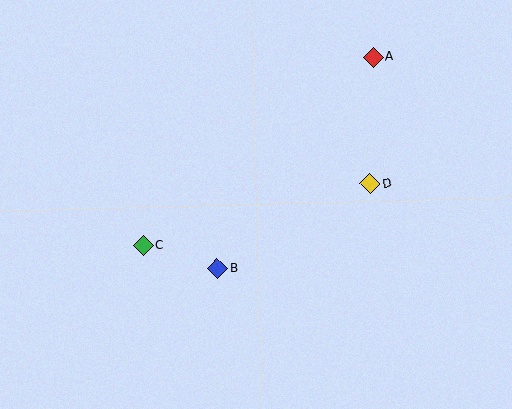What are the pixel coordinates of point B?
Point B is at (217, 268).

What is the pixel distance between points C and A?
The distance between C and A is 297 pixels.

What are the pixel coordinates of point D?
Point D is at (370, 184).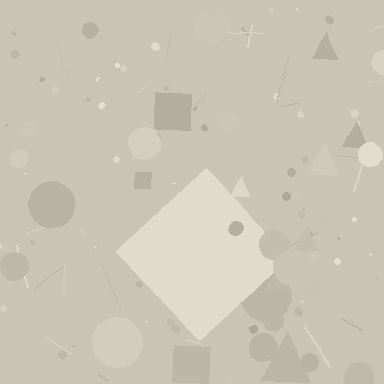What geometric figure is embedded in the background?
A diamond is embedded in the background.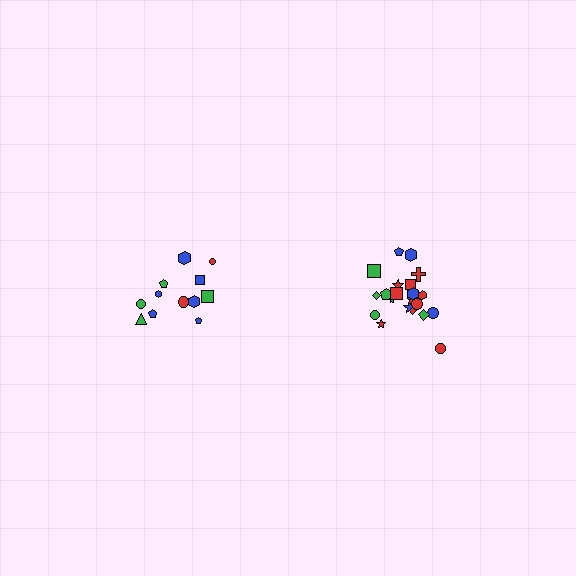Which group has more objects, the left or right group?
The right group.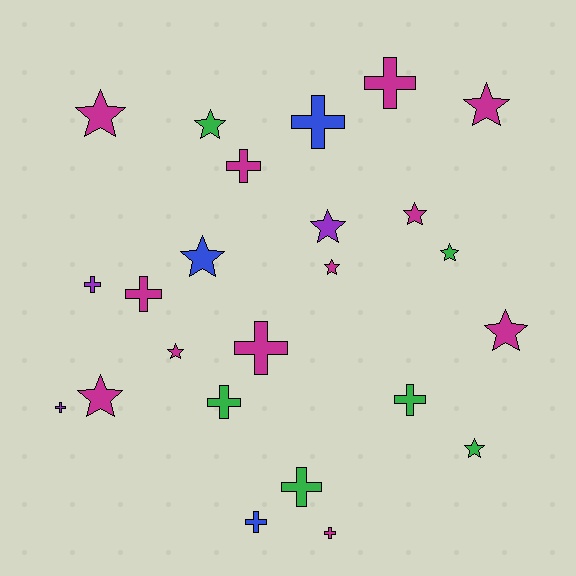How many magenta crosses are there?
There are 5 magenta crosses.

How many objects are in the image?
There are 24 objects.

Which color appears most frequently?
Magenta, with 12 objects.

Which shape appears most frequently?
Cross, with 12 objects.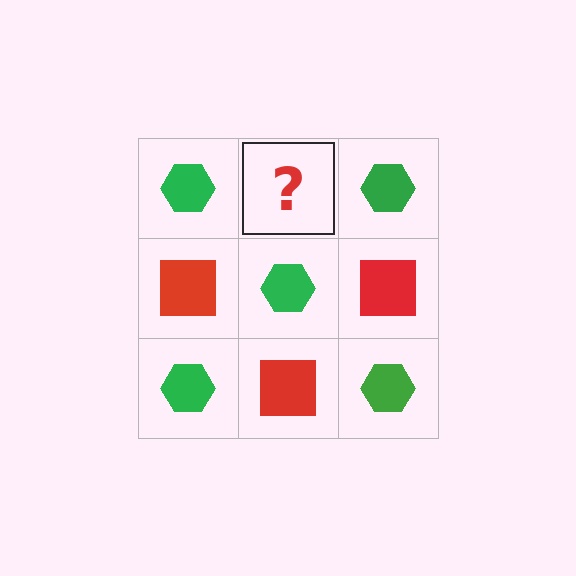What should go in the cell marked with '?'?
The missing cell should contain a red square.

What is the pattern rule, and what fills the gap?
The rule is that it alternates green hexagon and red square in a checkerboard pattern. The gap should be filled with a red square.